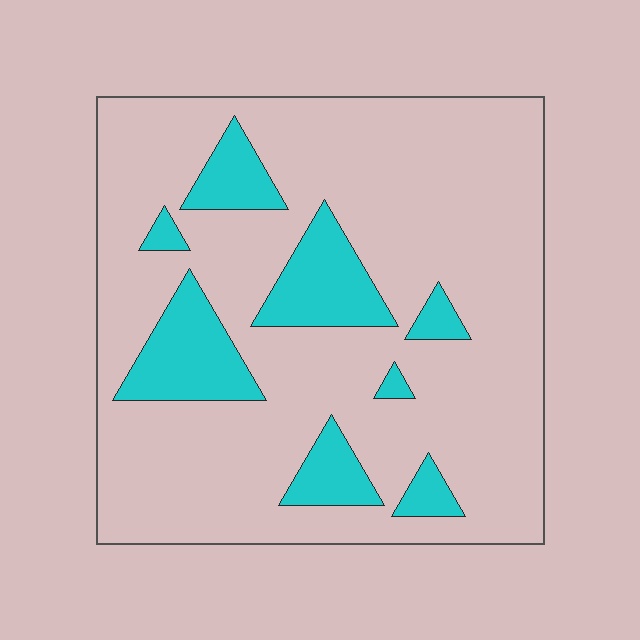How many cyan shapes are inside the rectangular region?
8.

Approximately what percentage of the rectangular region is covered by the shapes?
Approximately 20%.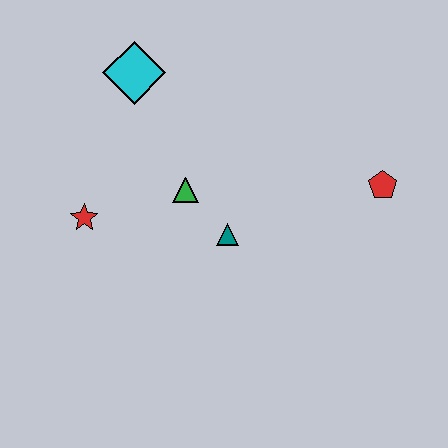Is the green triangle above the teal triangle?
Yes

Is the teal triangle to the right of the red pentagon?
No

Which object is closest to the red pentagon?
The teal triangle is closest to the red pentagon.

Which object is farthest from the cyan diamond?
The red pentagon is farthest from the cyan diamond.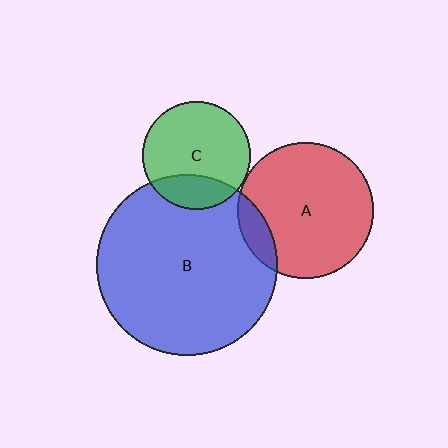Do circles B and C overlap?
Yes.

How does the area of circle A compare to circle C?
Approximately 1.6 times.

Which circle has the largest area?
Circle B (blue).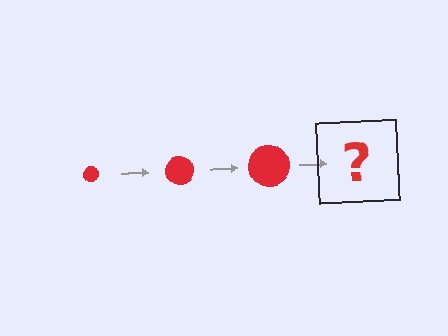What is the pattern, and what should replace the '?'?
The pattern is that the circle gets progressively larger each step. The '?' should be a red circle, larger than the previous one.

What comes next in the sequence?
The next element should be a red circle, larger than the previous one.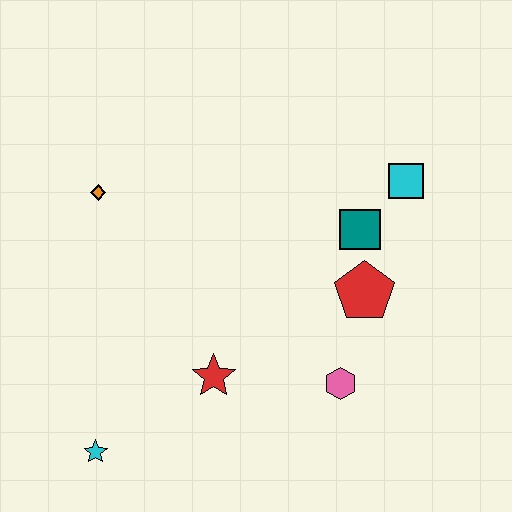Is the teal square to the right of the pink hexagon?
Yes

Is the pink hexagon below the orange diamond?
Yes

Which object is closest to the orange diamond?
The red star is closest to the orange diamond.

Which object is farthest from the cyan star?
The cyan square is farthest from the cyan star.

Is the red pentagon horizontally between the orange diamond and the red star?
No